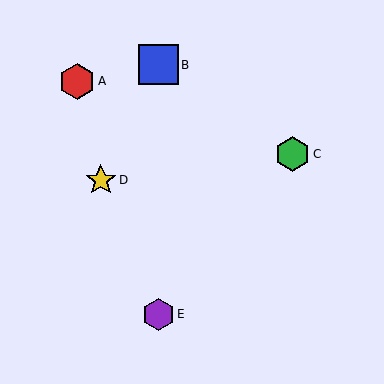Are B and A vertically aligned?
No, B is at x≈158 and A is at x≈77.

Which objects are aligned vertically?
Objects B, E are aligned vertically.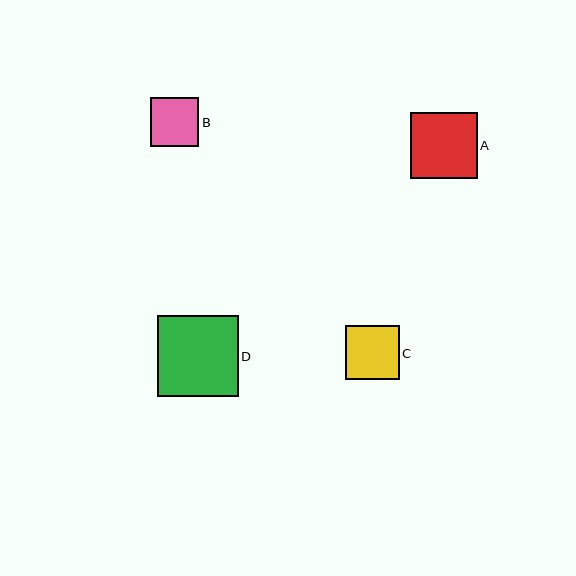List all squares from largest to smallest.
From largest to smallest: D, A, C, B.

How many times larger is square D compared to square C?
Square D is approximately 1.5 times the size of square C.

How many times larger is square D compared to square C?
Square D is approximately 1.5 times the size of square C.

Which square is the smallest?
Square B is the smallest with a size of approximately 49 pixels.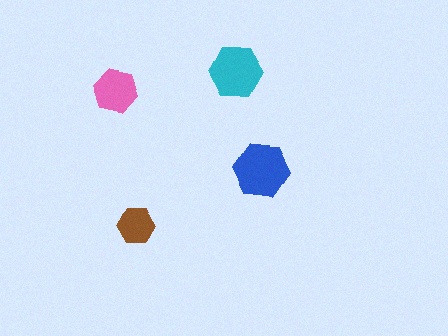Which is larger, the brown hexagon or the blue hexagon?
The blue one.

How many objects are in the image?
There are 4 objects in the image.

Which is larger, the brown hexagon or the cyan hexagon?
The cyan one.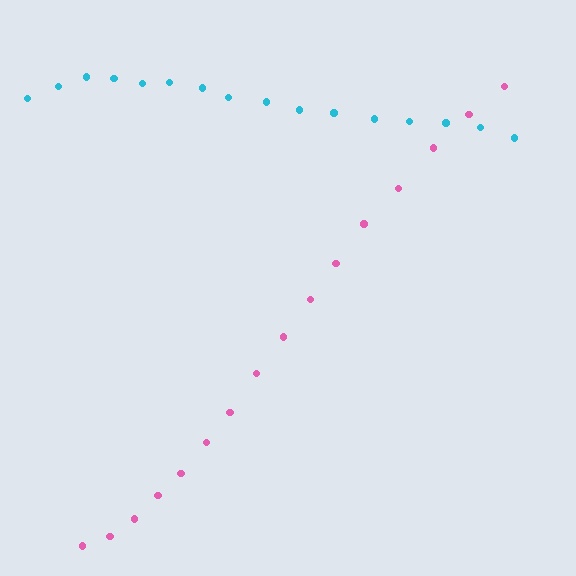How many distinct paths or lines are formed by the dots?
There are 2 distinct paths.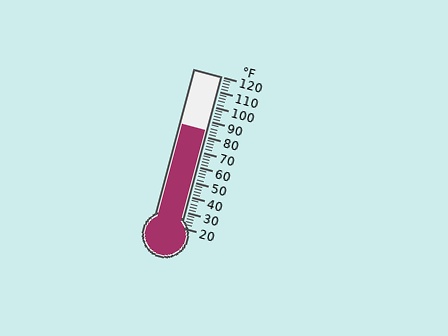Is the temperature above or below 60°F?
The temperature is above 60°F.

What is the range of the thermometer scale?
The thermometer scale ranges from 20°F to 120°F.